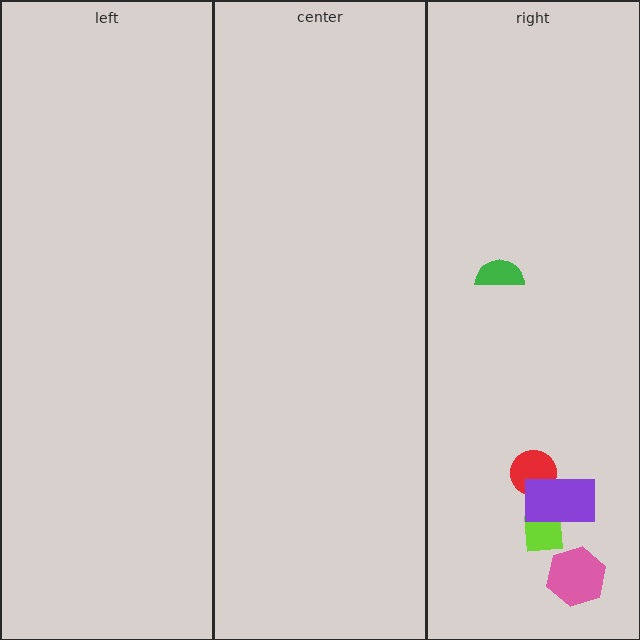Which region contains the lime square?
The right region.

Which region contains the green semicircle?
The right region.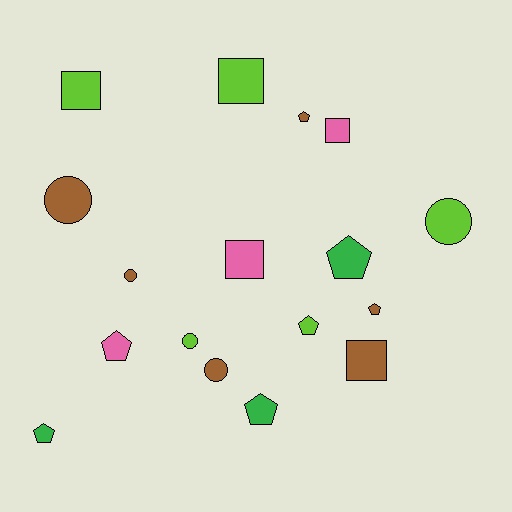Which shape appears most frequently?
Pentagon, with 7 objects.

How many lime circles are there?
There are 2 lime circles.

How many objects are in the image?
There are 17 objects.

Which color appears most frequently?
Brown, with 6 objects.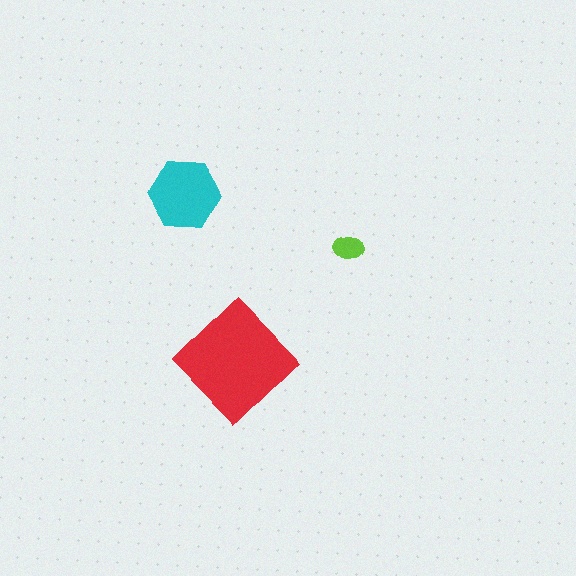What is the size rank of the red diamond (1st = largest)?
1st.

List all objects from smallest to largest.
The lime ellipse, the cyan hexagon, the red diamond.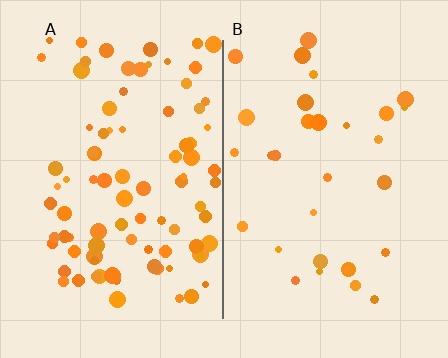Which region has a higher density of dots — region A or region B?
A (the left).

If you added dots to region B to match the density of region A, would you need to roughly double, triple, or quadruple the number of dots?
Approximately triple.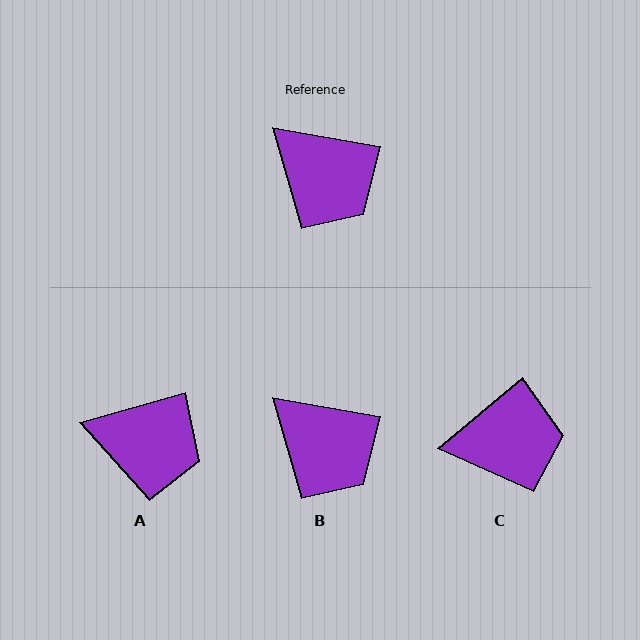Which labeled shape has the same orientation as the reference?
B.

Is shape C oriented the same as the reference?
No, it is off by about 50 degrees.